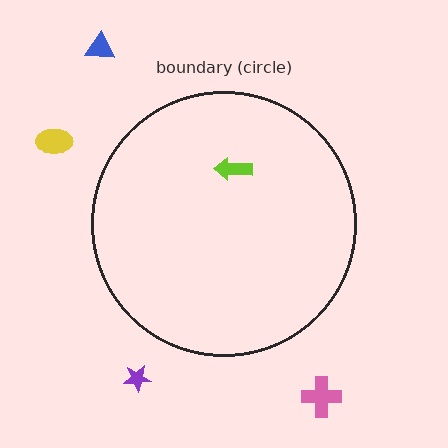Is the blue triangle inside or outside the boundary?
Outside.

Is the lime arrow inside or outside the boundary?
Inside.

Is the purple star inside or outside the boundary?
Outside.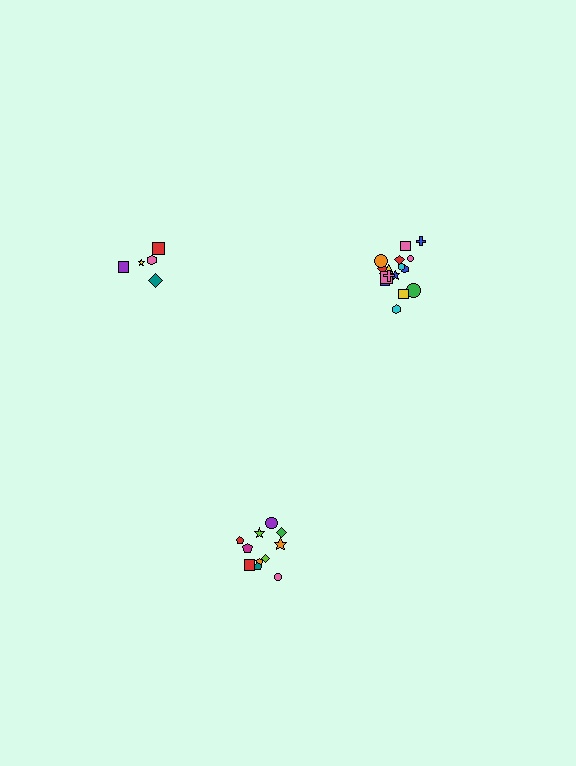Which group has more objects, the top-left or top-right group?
The top-right group.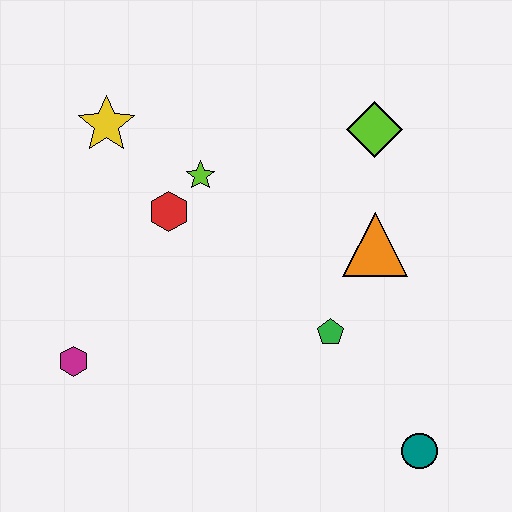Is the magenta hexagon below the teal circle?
No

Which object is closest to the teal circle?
The green pentagon is closest to the teal circle.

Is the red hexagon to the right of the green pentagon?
No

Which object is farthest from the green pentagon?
The yellow star is farthest from the green pentagon.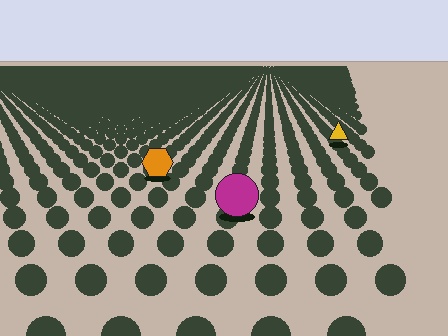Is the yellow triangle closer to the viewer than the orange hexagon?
No. The orange hexagon is closer — you can tell from the texture gradient: the ground texture is coarser near it.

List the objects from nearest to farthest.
From nearest to farthest: the magenta circle, the orange hexagon, the yellow triangle.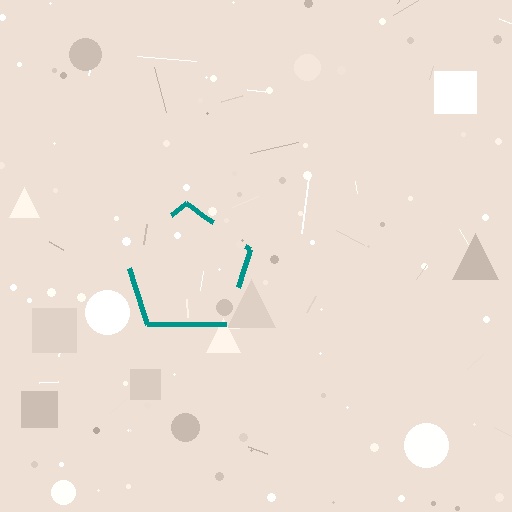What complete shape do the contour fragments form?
The contour fragments form a pentagon.